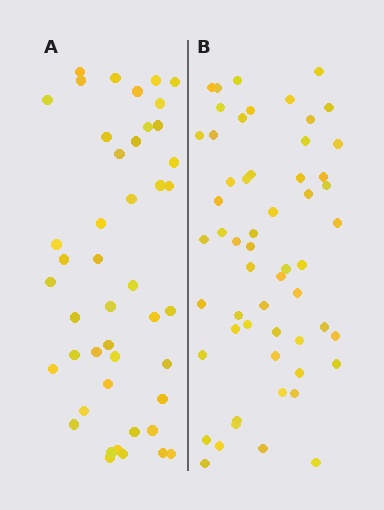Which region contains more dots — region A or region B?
Region B (the right region) has more dots.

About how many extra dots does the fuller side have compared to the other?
Region B has roughly 12 or so more dots than region A.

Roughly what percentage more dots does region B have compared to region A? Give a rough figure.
About 25% more.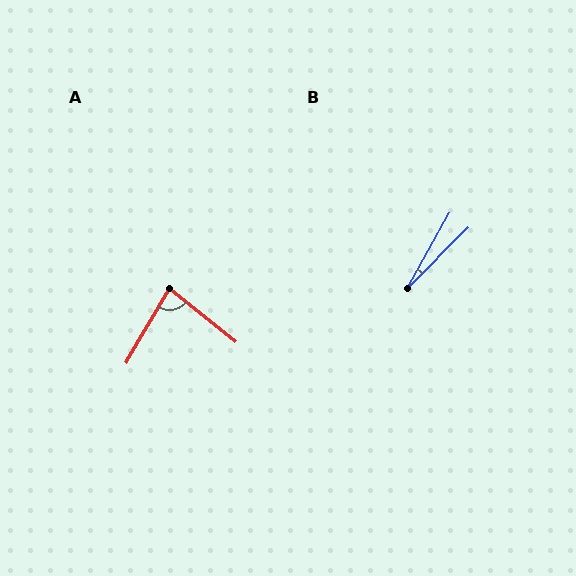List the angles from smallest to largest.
B (15°), A (81°).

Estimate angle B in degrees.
Approximately 15 degrees.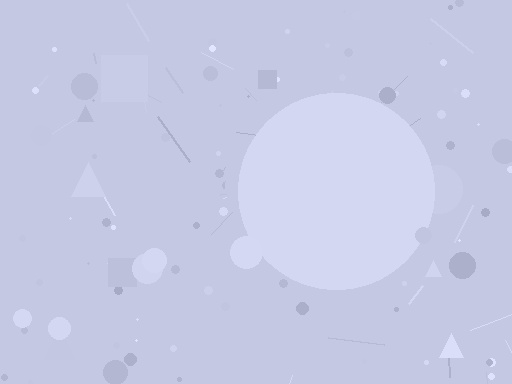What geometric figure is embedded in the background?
A circle is embedded in the background.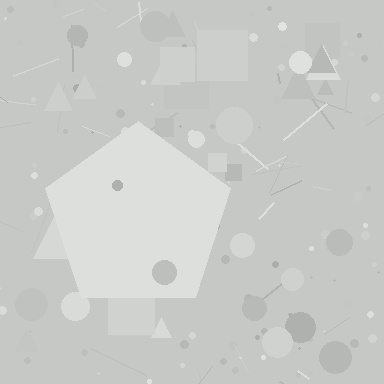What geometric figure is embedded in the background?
A pentagon is embedded in the background.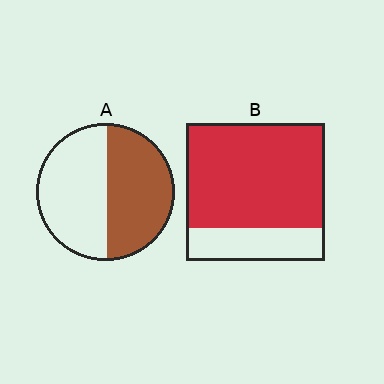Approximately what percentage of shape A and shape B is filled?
A is approximately 50% and B is approximately 75%.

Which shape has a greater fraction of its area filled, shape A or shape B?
Shape B.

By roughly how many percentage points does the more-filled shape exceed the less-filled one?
By roughly 25 percentage points (B over A).